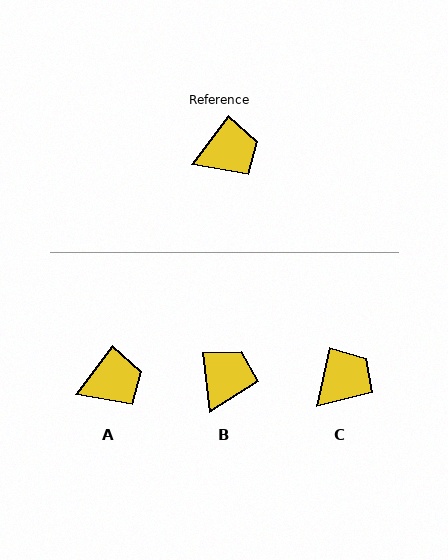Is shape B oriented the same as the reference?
No, it is off by about 43 degrees.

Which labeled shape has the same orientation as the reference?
A.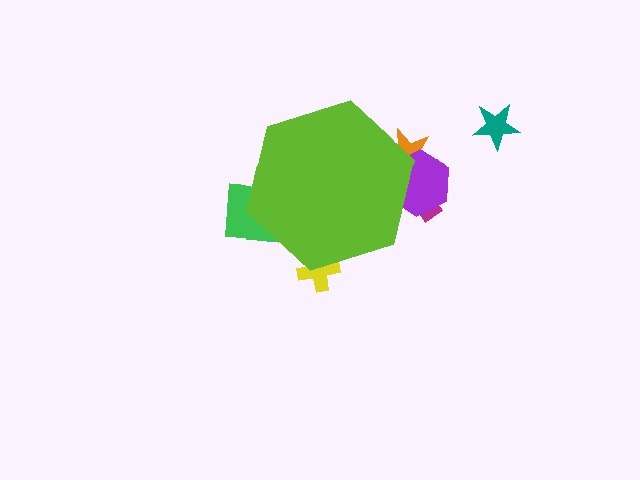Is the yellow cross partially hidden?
Yes, the yellow cross is partially hidden behind the lime hexagon.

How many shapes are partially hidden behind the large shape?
5 shapes are partially hidden.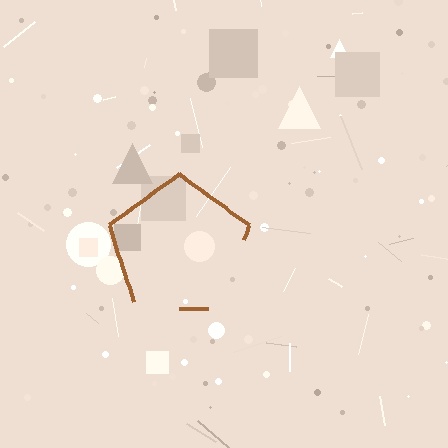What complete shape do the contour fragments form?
The contour fragments form a pentagon.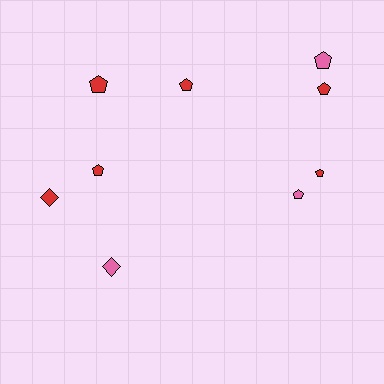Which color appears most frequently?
Red, with 6 objects.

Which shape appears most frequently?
Pentagon, with 7 objects.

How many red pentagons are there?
There are 5 red pentagons.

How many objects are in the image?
There are 9 objects.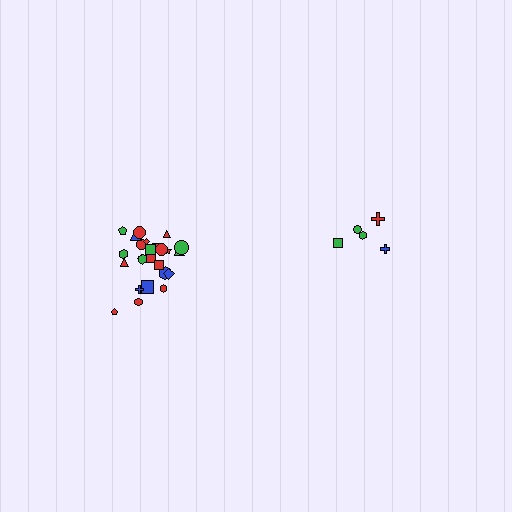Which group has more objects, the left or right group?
The left group.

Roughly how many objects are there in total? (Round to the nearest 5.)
Roughly 30 objects in total.